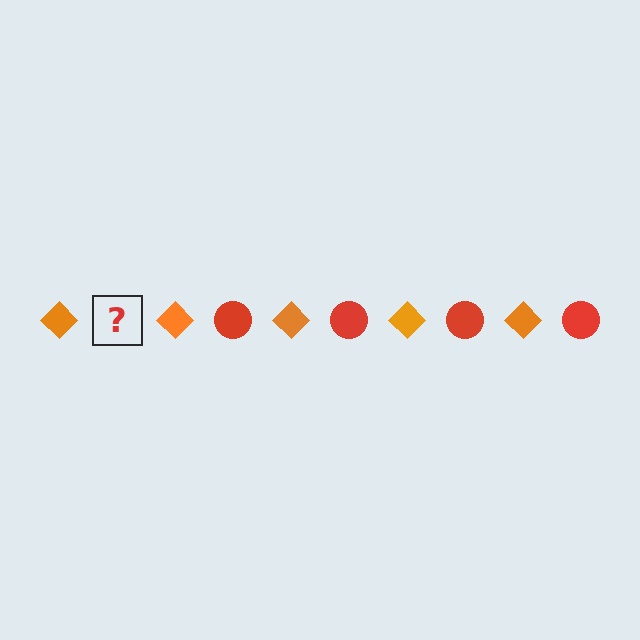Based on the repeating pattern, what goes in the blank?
The blank should be a red circle.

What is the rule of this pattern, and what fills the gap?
The rule is that the pattern alternates between orange diamond and red circle. The gap should be filled with a red circle.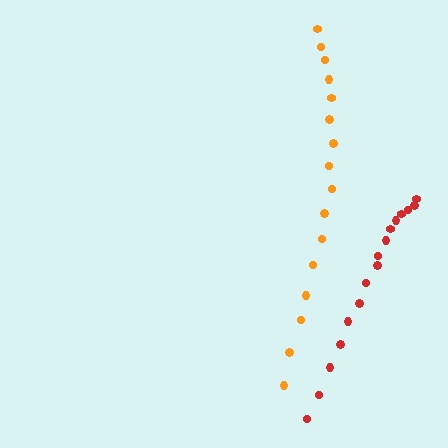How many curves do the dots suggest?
There are 2 distinct paths.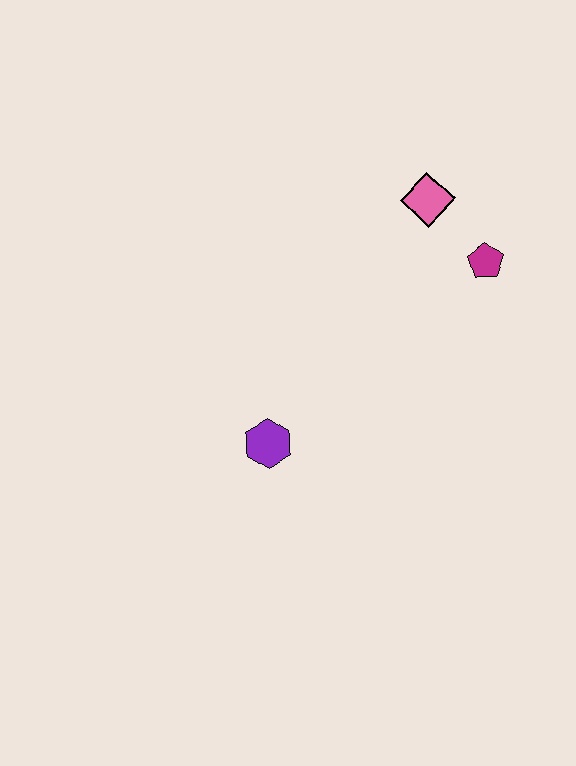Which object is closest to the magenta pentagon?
The pink diamond is closest to the magenta pentagon.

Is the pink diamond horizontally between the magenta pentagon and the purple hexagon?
Yes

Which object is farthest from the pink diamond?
The purple hexagon is farthest from the pink diamond.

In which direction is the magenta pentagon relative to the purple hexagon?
The magenta pentagon is to the right of the purple hexagon.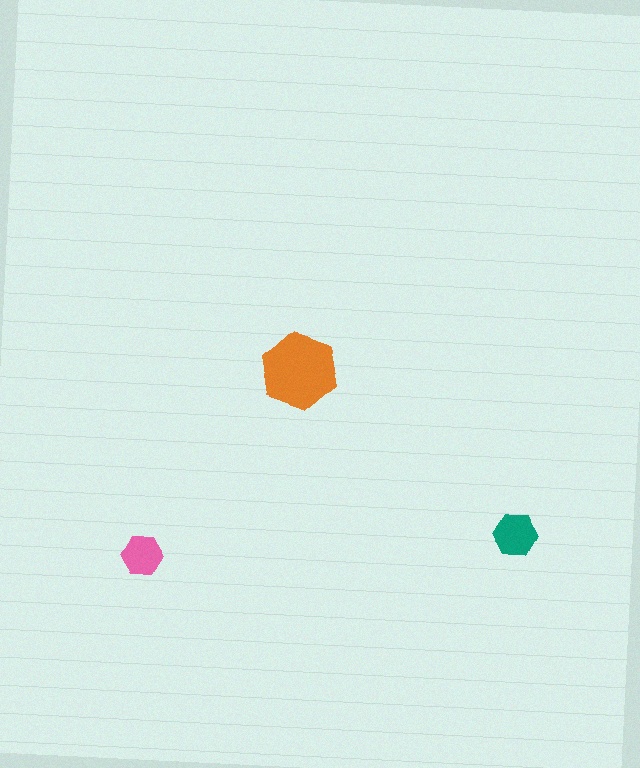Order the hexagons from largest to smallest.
the orange one, the teal one, the pink one.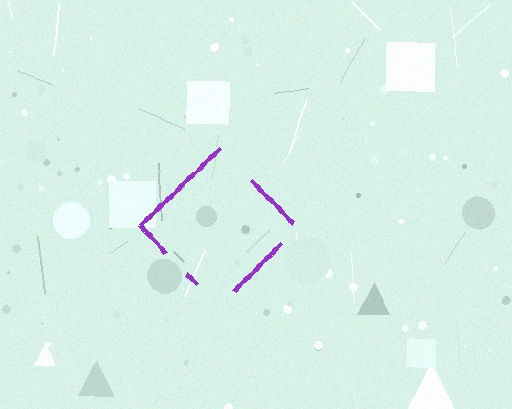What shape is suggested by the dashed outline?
The dashed outline suggests a diamond.